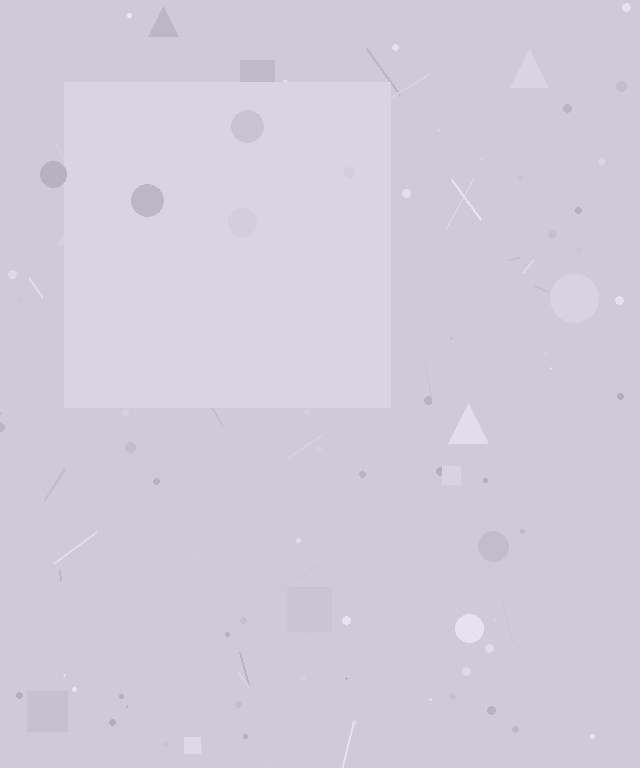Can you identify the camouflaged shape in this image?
The camouflaged shape is a square.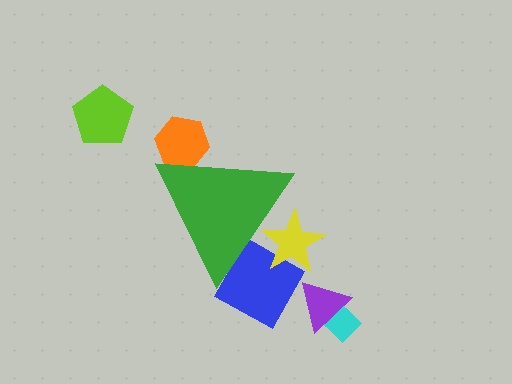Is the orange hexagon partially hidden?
Yes, the orange hexagon is partially hidden behind the green triangle.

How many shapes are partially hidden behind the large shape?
3 shapes are partially hidden.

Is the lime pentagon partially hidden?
No, the lime pentagon is fully visible.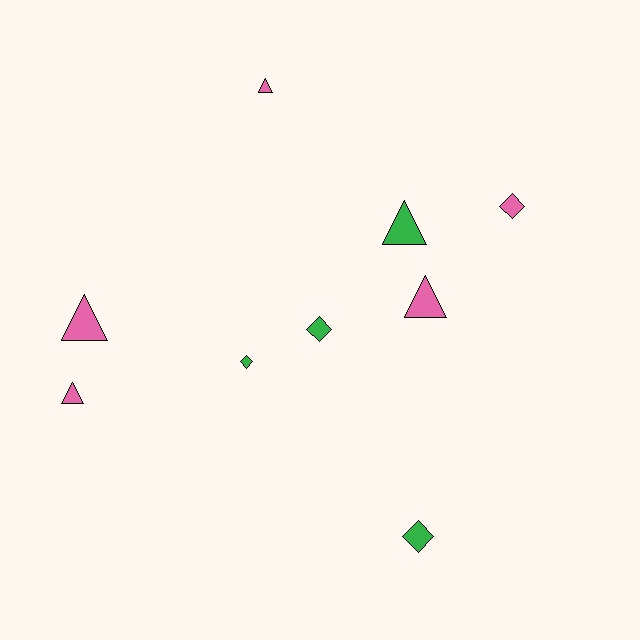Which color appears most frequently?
Pink, with 5 objects.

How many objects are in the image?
There are 9 objects.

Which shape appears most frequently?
Triangle, with 5 objects.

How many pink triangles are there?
There are 4 pink triangles.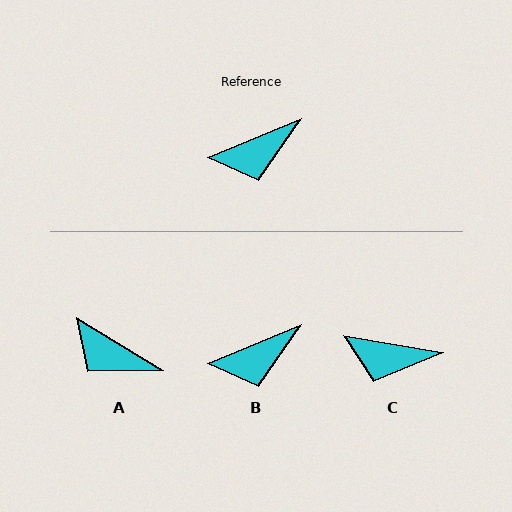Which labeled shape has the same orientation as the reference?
B.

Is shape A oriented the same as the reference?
No, it is off by about 55 degrees.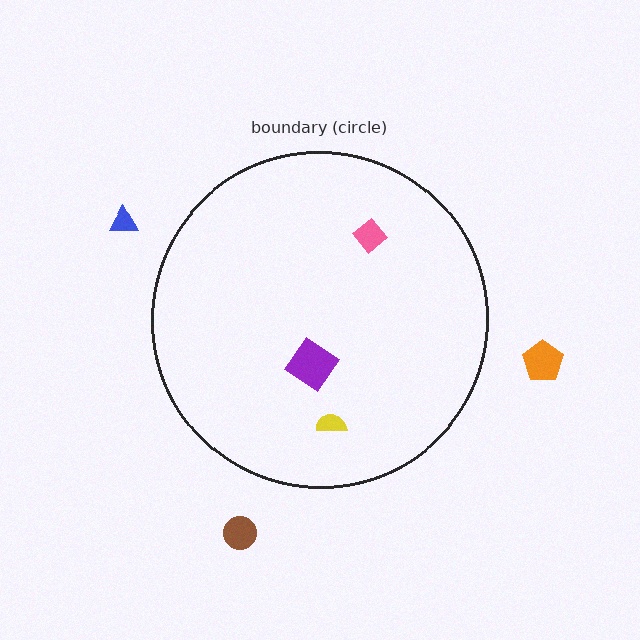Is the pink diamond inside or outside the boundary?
Inside.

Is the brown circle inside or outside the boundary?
Outside.